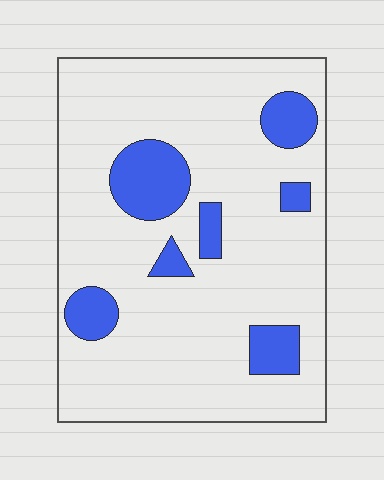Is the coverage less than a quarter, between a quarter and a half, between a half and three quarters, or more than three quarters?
Less than a quarter.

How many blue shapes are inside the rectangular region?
7.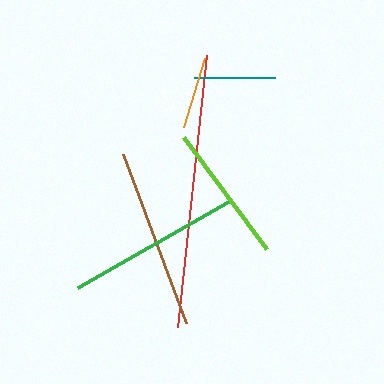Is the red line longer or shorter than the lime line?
The red line is longer than the lime line.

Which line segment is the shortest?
The orange line is the shortest at approximately 72 pixels.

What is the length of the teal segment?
The teal segment is approximately 81 pixels long.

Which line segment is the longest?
The red line is the longest at approximately 274 pixels.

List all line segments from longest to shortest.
From longest to shortest: red, brown, green, lime, teal, orange.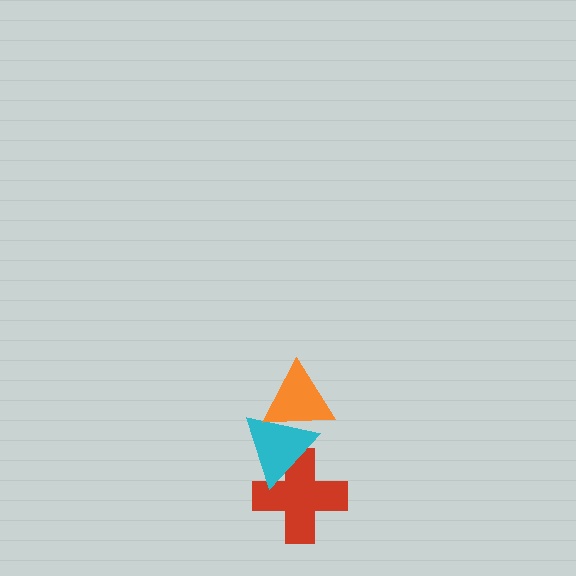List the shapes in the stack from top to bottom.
From top to bottom: the orange triangle, the cyan triangle, the red cross.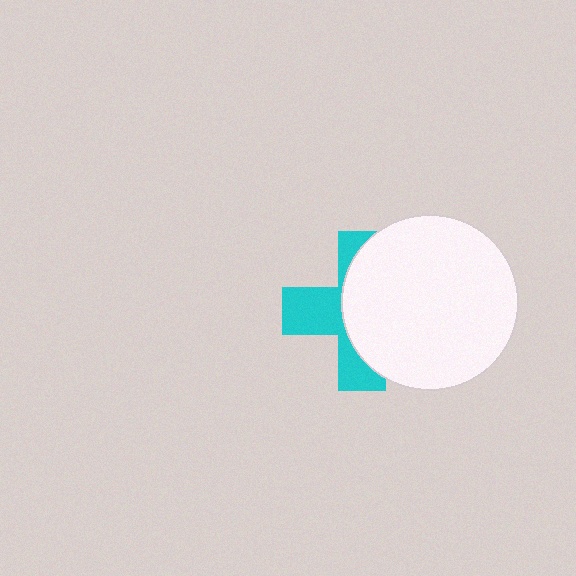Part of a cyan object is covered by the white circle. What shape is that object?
It is a cross.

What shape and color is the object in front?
The object in front is a white circle.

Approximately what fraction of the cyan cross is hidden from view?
Roughly 57% of the cyan cross is hidden behind the white circle.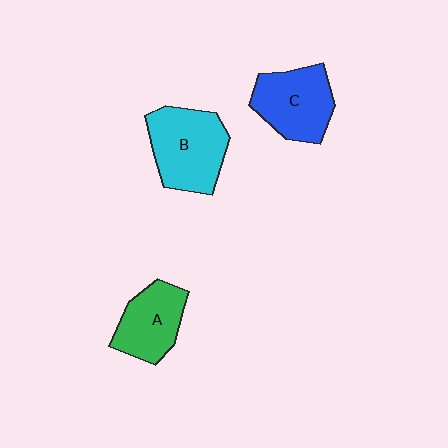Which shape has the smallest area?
Shape A (green).